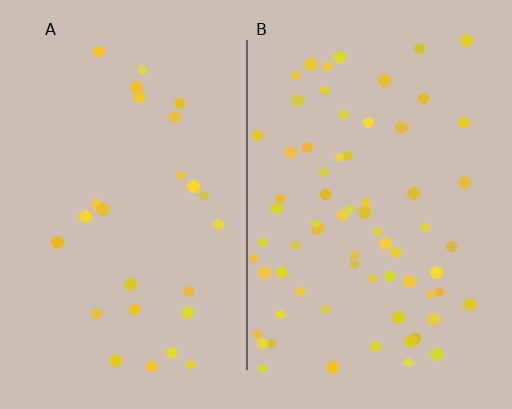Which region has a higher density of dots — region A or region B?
B (the right).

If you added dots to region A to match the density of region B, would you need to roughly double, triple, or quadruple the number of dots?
Approximately triple.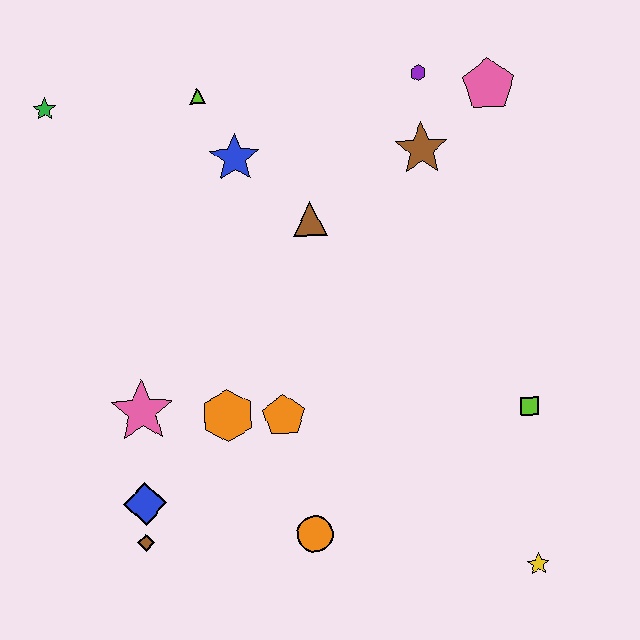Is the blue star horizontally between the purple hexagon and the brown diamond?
Yes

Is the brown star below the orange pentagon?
No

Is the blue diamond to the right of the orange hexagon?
No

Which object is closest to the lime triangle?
The blue star is closest to the lime triangle.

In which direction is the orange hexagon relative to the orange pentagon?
The orange hexagon is to the left of the orange pentagon.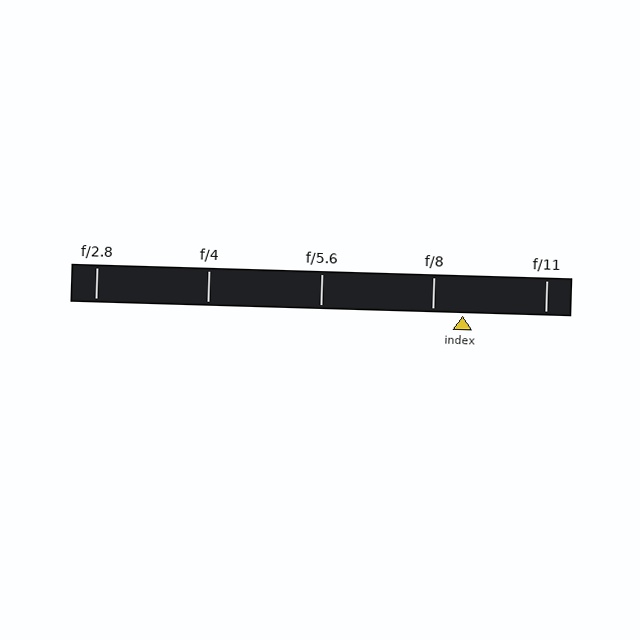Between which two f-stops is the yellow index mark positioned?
The index mark is between f/8 and f/11.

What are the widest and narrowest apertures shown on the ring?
The widest aperture shown is f/2.8 and the narrowest is f/11.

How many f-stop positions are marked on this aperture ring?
There are 5 f-stop positions marked.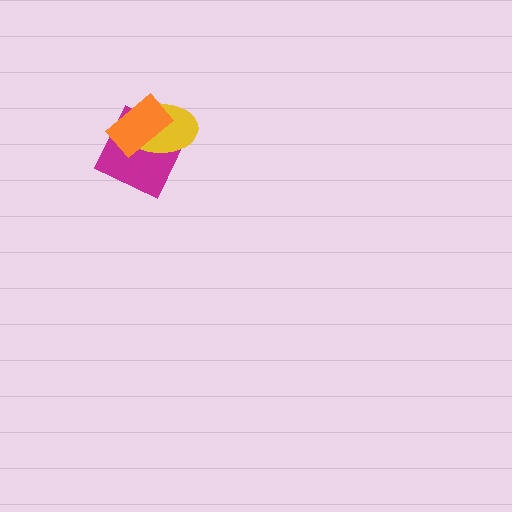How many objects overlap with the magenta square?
2 objects overlap with the magenta square.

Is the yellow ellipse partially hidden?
Yes, it is partially covered by another shape.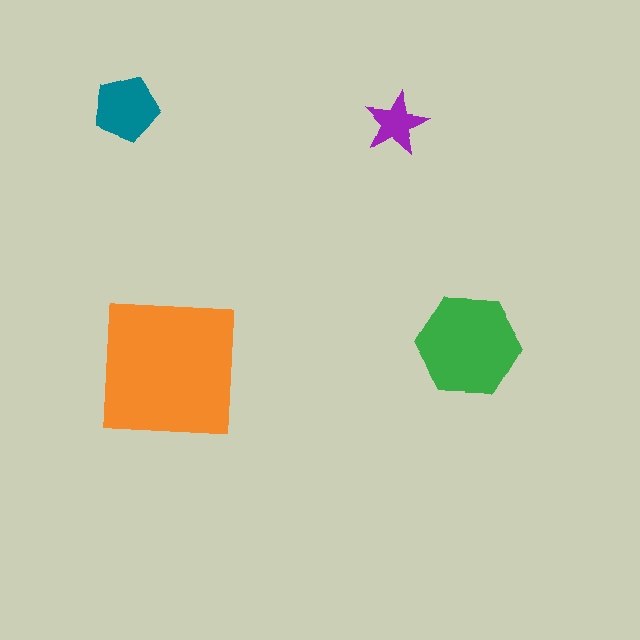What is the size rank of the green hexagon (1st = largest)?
2nd.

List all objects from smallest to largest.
The purple star, the teal pentagon, the green hexagon, the orange square.